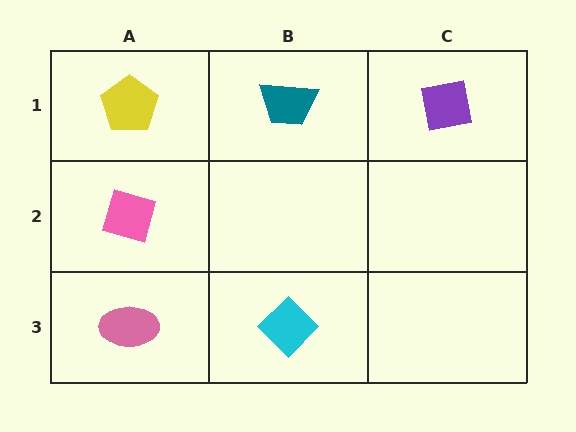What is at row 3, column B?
A cyan diamond.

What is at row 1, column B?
A teal trapezoid.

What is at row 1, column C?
A purple square.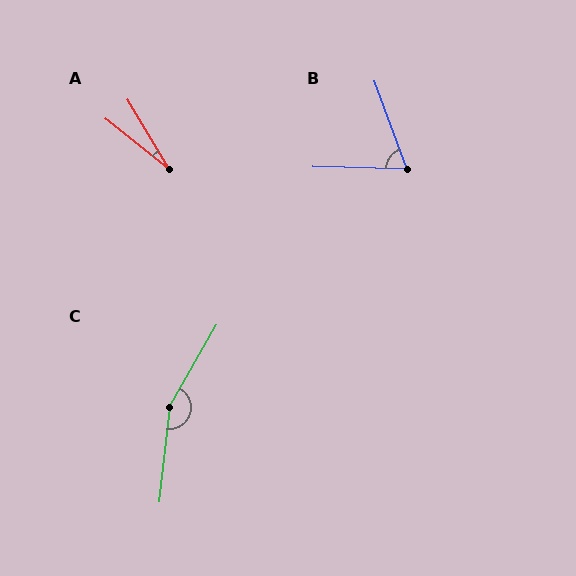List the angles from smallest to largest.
A (21°), B (69°), C (156°).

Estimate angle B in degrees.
Approximately 69 degrees.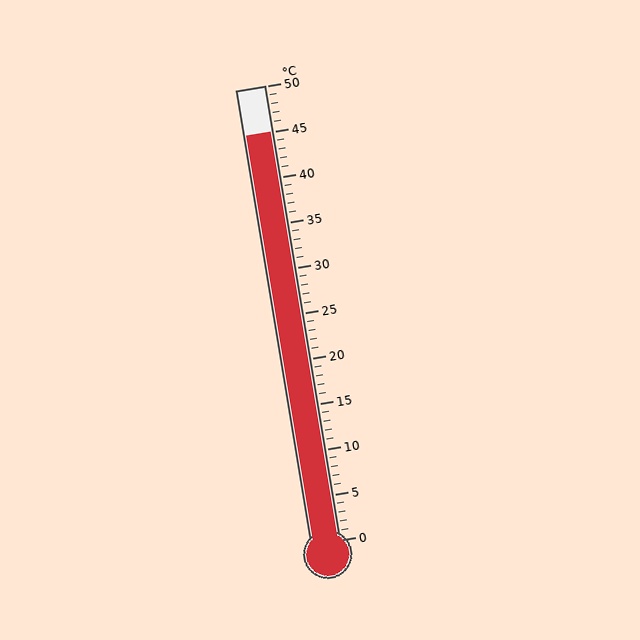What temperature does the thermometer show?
The thermometer shows approximately 45°C.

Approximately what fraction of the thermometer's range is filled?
The thermometer is filled to approximately 90% of its range.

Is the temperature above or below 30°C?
The temperature is above 30°C.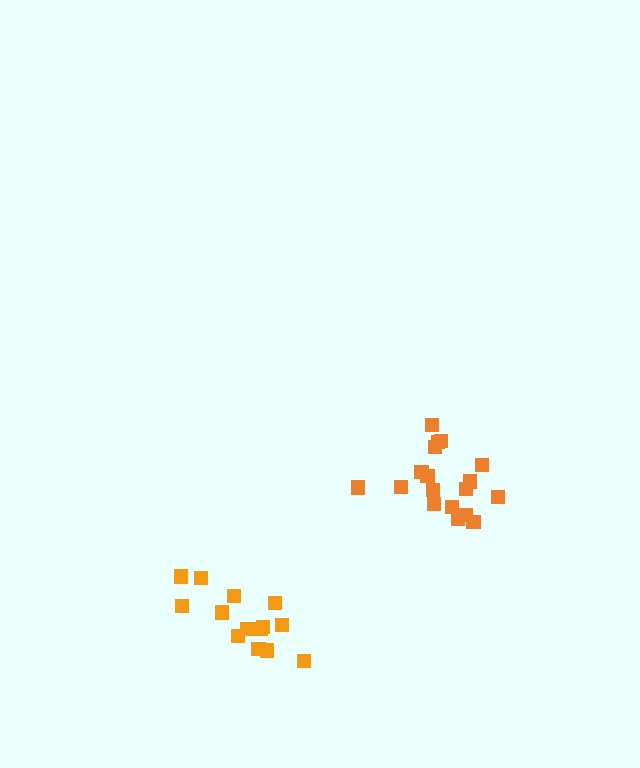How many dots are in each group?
Group 1: 14 dots, Group 2: 18 dots (32 total).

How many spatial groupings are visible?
There are 2 spatial groupings.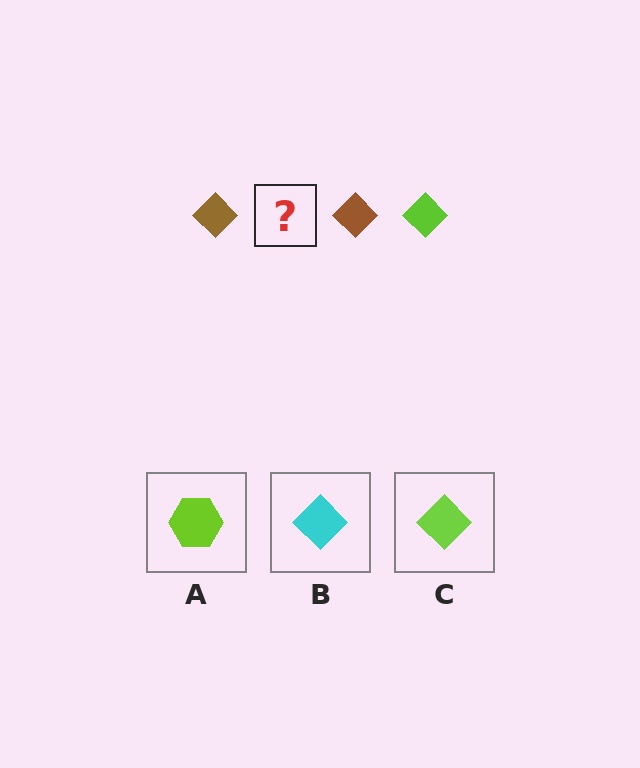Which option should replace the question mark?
Option C.